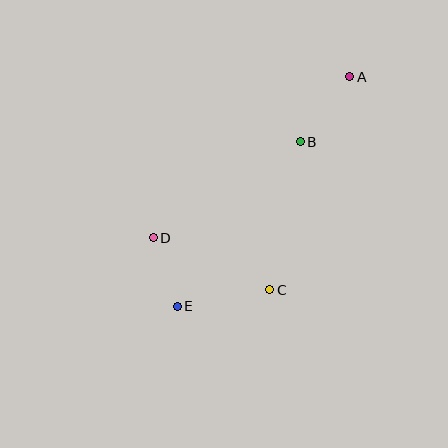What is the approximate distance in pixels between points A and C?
The distance between A and C is approximately 228 pixels.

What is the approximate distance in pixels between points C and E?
The distance between C and E is approximately 94 pixels.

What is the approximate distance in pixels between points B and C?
The distance between B and C is approximately 151 pixels.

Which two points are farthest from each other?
Points A and E are farthest from each other.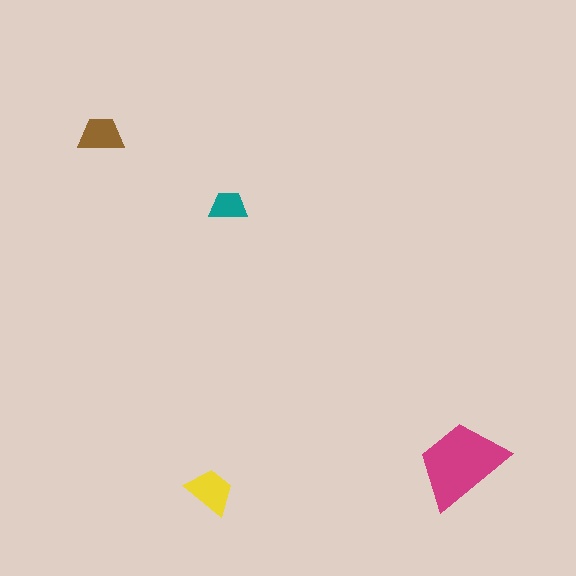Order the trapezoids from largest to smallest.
the magenta one, the yellow one, the brown one, the teal one.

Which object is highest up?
The brown trapezoid is topmost.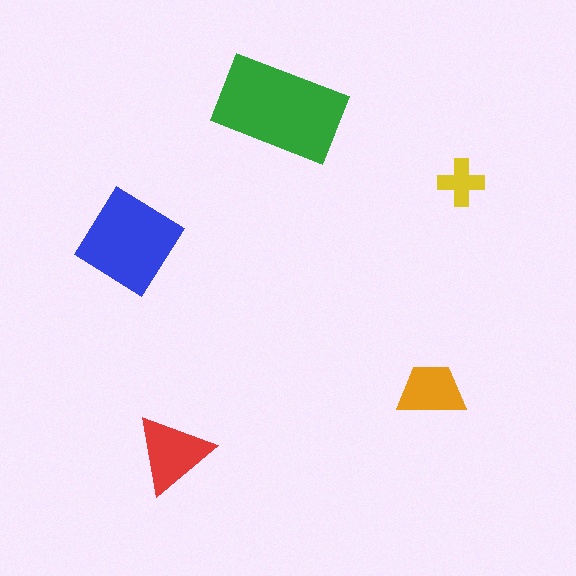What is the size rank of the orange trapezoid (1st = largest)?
4th.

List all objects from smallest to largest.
The yellow cross, the orange trapezoid, the red triangle, the blue diamond, the green rectangle.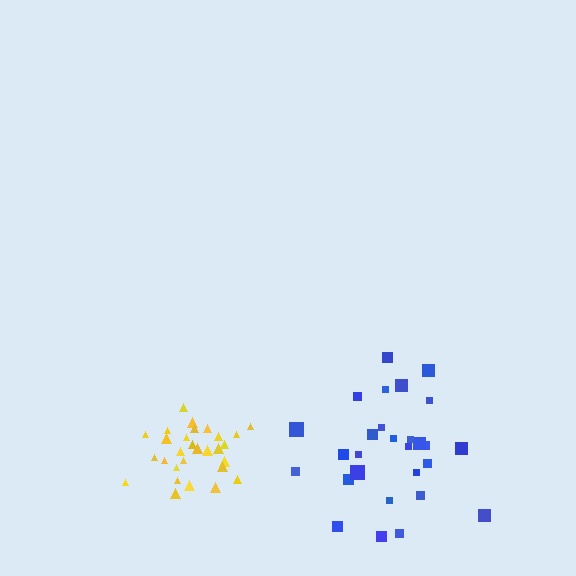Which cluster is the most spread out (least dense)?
Blue.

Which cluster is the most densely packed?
Yellow.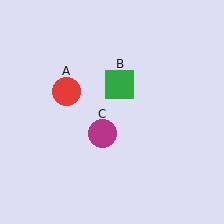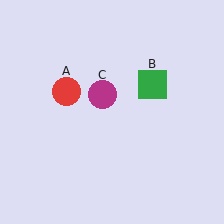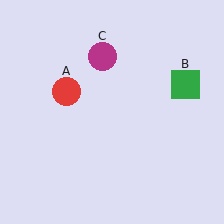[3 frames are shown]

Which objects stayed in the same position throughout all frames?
Red circle (object A) remained stationary.